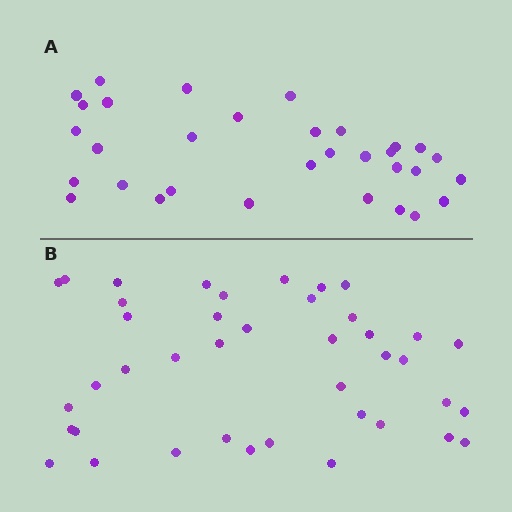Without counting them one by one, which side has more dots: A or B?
Region B (the bottom region) has more dots.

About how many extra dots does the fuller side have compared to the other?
Region B has roughly 8 or so more dots than region A.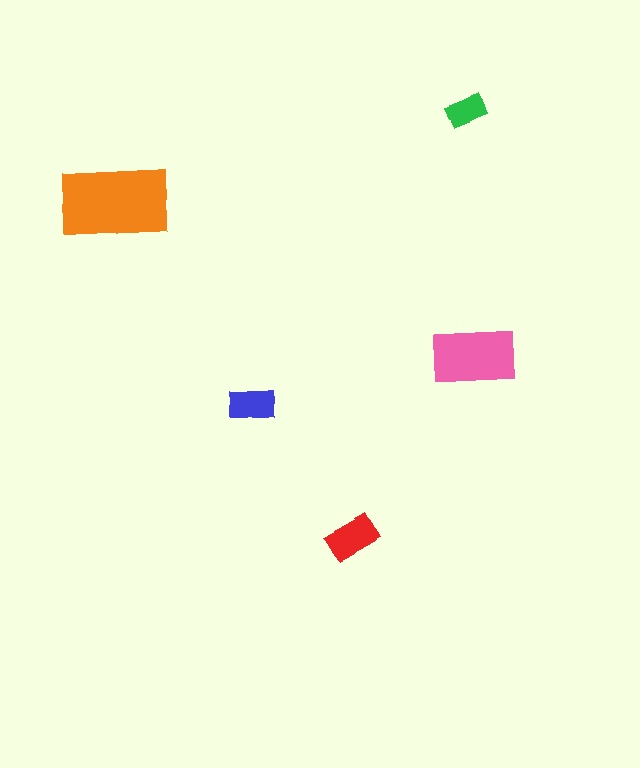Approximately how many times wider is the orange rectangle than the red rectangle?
About 2 times wider.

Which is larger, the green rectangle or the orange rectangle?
The orange one.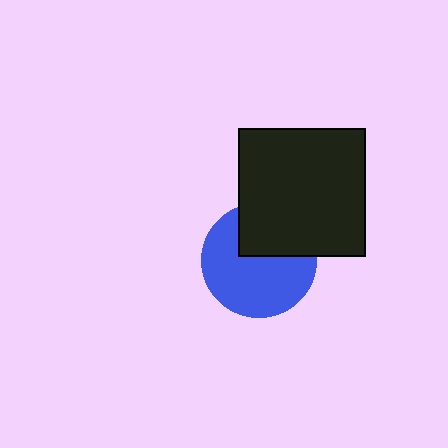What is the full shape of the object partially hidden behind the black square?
The partially hidden object is a blue circle.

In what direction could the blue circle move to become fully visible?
The blue circle could move down. That would shift it out from behind the black square entirely.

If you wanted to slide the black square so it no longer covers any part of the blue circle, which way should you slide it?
Slide it up — that is the most direct way to separate the two shapes.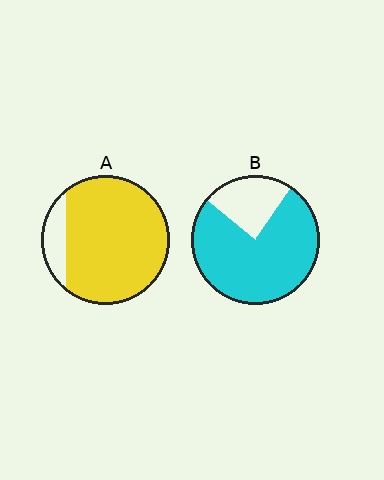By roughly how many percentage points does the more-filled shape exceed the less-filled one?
By roughly 10 percentage points (A over B).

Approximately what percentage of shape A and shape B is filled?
A is approximately 85% and B is approximately 75%.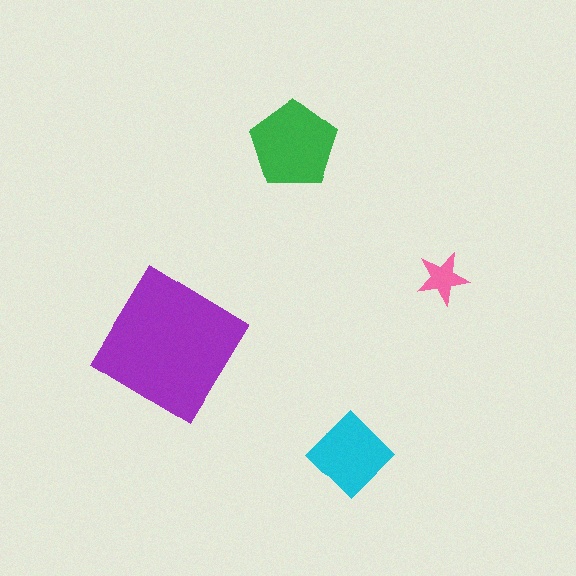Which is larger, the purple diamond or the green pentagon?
The purple diamond.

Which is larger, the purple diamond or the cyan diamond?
The purple diamond.